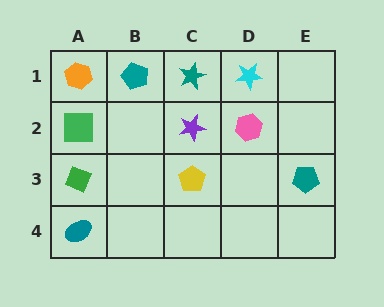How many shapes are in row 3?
3 shapes.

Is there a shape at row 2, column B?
No, that cell is empty.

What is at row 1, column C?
A teal star.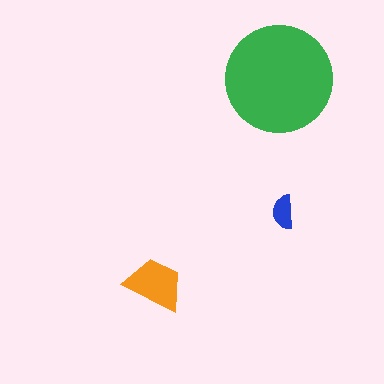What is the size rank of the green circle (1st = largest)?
1st.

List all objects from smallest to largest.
The blue semicircle, the orange trapezoid, the green circle.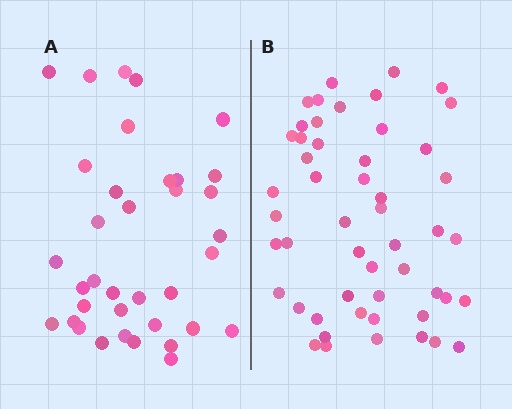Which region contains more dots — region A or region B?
Region B (the right region) has more dots.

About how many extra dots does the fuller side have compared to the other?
Region B has approximately 15 more dots than region A.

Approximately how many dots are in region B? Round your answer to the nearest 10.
About 50 dots. (The exact count is 51, which rounds to 50.)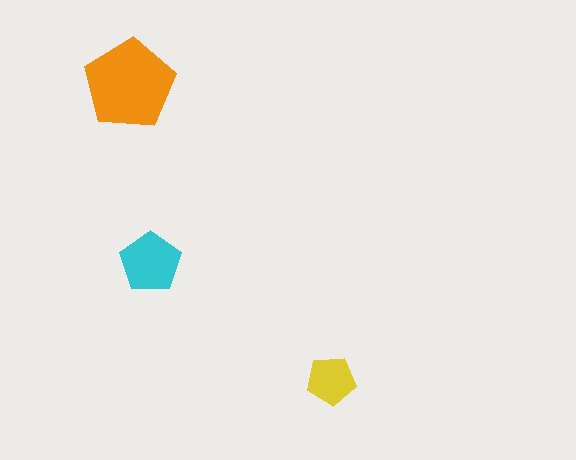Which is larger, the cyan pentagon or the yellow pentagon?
The cyan one.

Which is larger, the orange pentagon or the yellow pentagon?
The orange one.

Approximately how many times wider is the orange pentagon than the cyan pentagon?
About 1.5 times wider.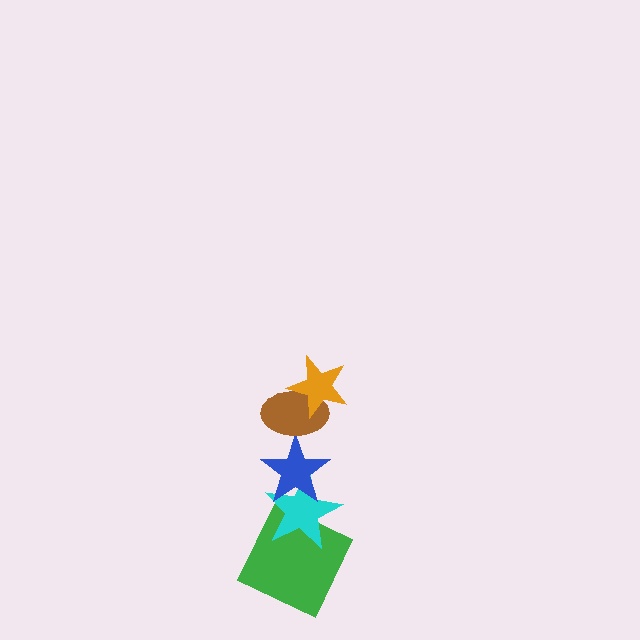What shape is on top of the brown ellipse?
The orange star is on top of the brown ellipse.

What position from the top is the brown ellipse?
The brown ellipse is 2nd from the top.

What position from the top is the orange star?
The orange star is 1st from the top.